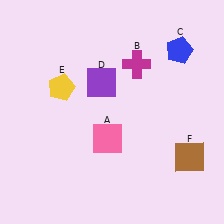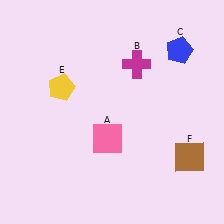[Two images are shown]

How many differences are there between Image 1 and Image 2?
There is 1 difference between the two images.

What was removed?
The purple square (D) was removed in Image 2.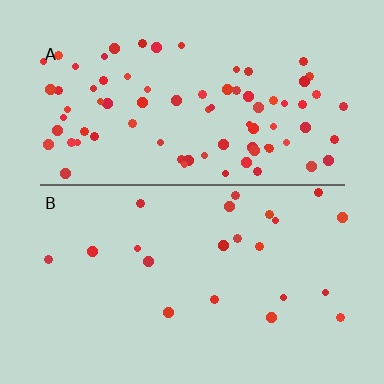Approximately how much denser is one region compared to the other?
Approximately 3.8× — region A over region B.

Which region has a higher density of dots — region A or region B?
A (the top).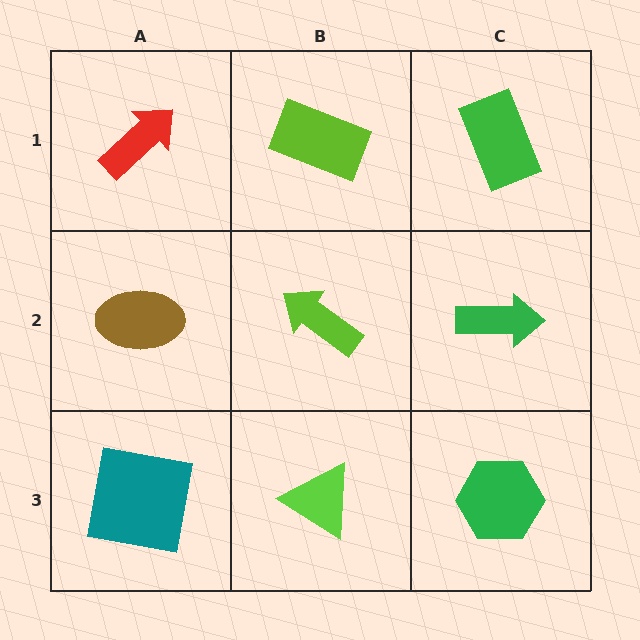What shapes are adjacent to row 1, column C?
A green arrow (row 2, column C), a lime rectangle (row 1, column B).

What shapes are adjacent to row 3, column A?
A brown ellipse (row 2, column A), a lime triangle (row 3, column B).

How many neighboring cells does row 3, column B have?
3.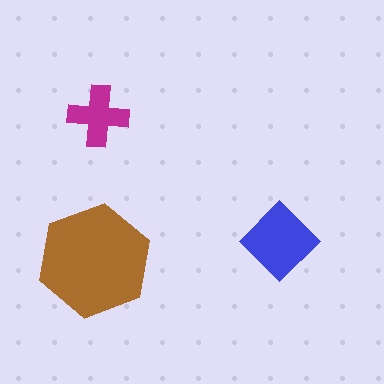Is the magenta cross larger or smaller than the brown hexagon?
Smaller.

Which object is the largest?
The brown hexagon.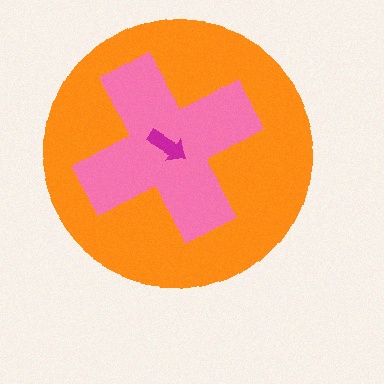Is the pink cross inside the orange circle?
Yes.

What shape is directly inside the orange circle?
The pink cross.